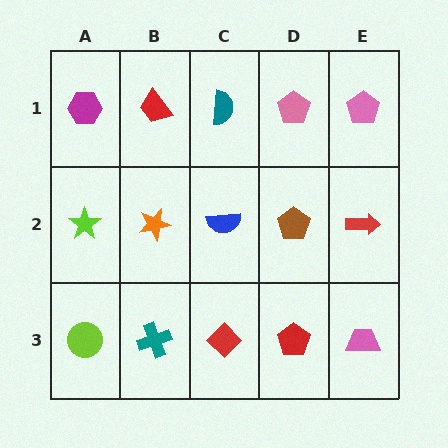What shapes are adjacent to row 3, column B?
An orange star (row 2, column B), a lime circle (row 3, column A), a red diamond (row 3, column C).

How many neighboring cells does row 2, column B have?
4.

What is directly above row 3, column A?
A lime star.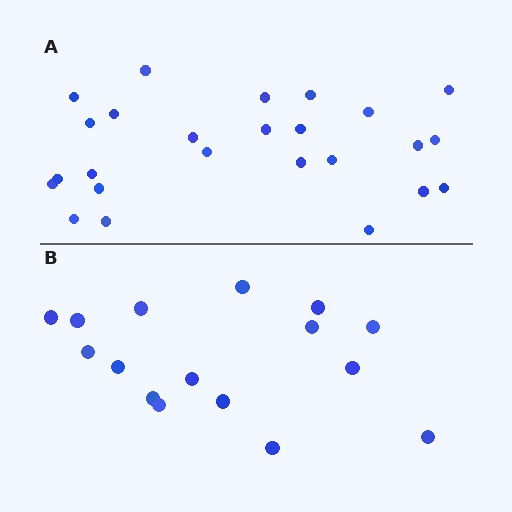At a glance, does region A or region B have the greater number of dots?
Region A (the top region) has more dots.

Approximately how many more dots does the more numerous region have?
Region A has roughly 8 or so more dots than region B.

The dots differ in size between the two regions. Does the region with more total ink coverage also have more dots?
No. Region B has more total ink coverage because its dots are larger, but region A actually contains more individual dots. Total area can be misleading — the number of items is what matters here.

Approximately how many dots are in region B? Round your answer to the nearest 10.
About 20 dots. (The exact count is 16, which rounds to 20.)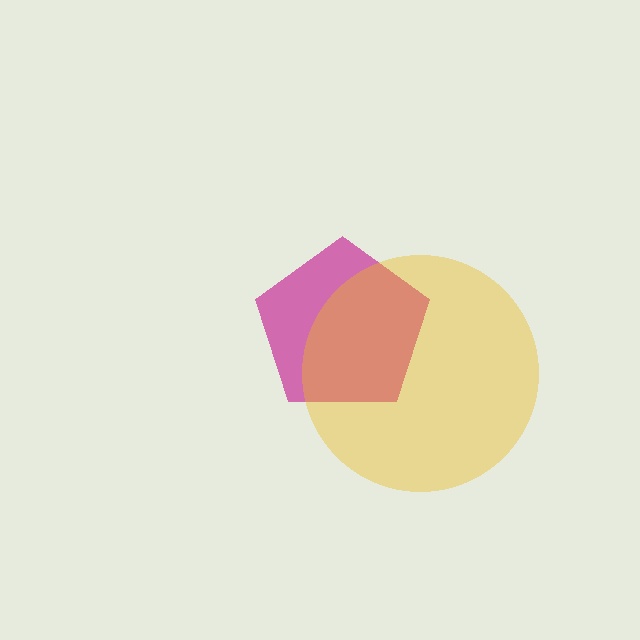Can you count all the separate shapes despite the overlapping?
Yes, there are 2 separate shapes.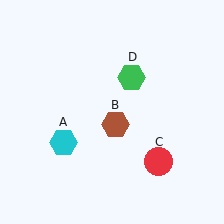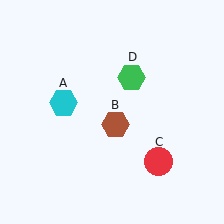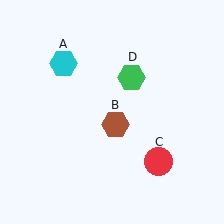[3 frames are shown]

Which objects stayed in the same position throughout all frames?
Brown hexagon (object B) and red circle (object C) and green hexagon (object D) remained stationary.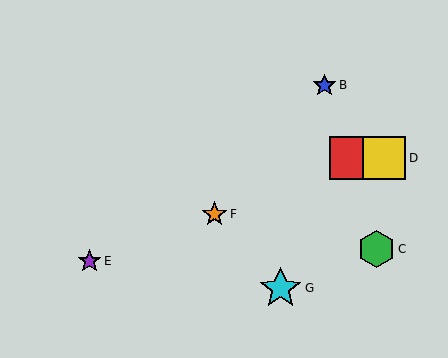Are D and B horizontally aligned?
No, D is at y≈158 and B is at y≈85.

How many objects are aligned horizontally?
2 objects (A, D) are aligned horizontally.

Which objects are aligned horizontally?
Objects A, D are aligned horizontally.